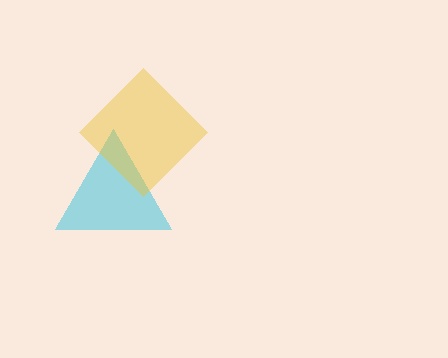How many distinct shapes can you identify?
There are 2 distinct shapes: a cyan triangle, a yellow diamond.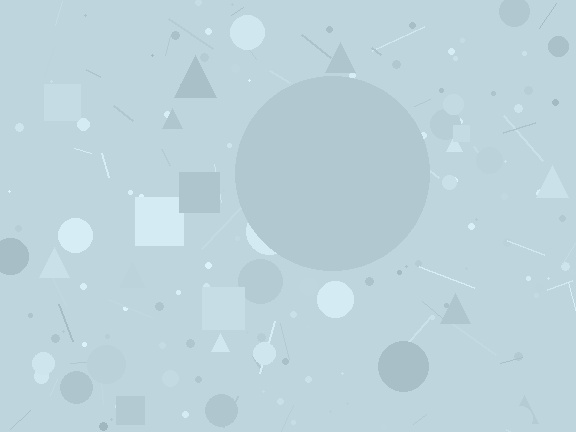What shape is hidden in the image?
A circle is hidden in the image.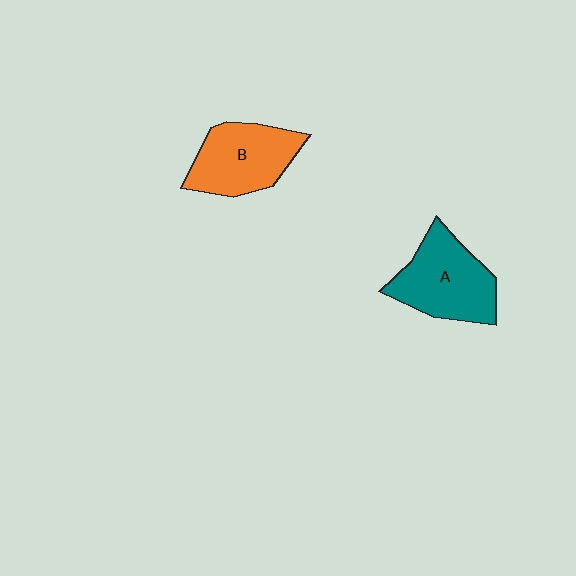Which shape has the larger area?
Shape A (teal).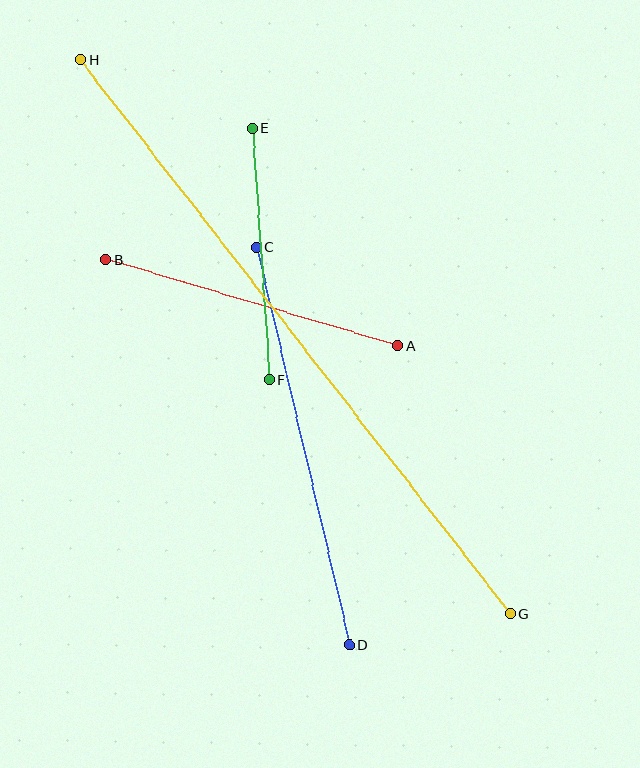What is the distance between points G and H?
The distance is approximately 700 pixels.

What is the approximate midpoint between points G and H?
The midpoint is at approximately (295, 337) pixels.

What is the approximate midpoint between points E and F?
The midpoint is at approximately (261, 254) pixels.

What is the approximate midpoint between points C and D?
The midpoint is at approximately (303, 446) pixels.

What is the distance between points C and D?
The distance is approximately 408 pixels.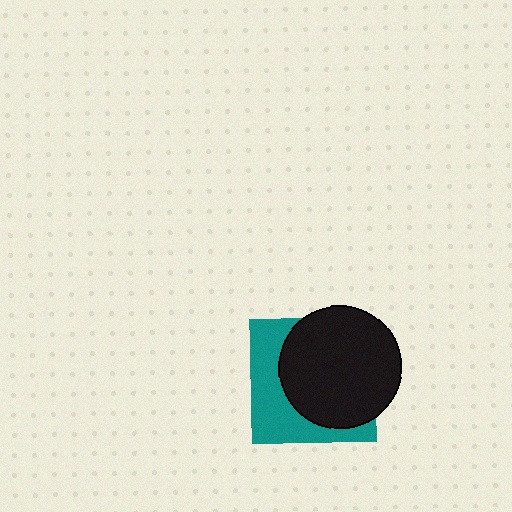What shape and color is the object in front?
The object in front is a black circle.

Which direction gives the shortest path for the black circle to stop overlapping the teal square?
Moving toward the upper-right gives the shortest separation.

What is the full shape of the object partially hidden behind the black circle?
The partially hidden object is a teal square.